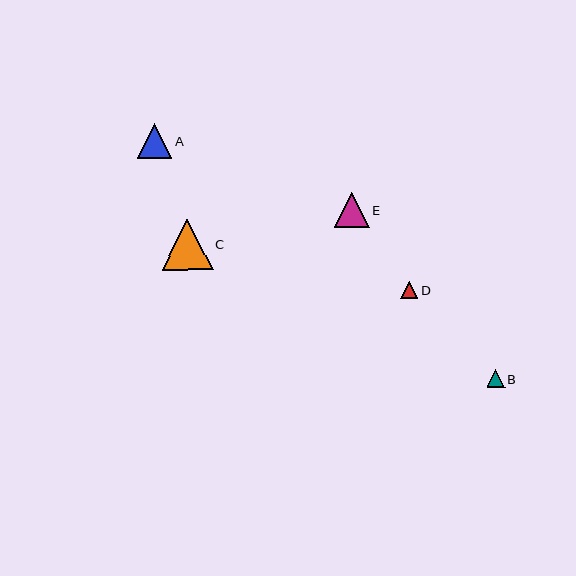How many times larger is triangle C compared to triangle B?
Triangle C is approximately 2.8 times the size of triangle B.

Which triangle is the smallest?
Triangle D is the smallest with a size of approximately 17 pixels.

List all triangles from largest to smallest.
From largest to smallest: C, E, A, B, D.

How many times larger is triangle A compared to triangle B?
Triangle A is approximately 1.9 times the size of triangle B.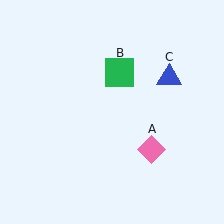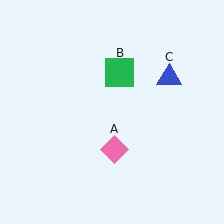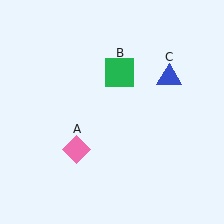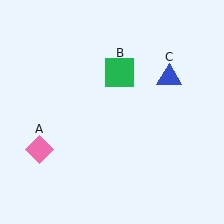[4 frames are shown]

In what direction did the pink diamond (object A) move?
The pink diamond (object A) moved left.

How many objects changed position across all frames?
1 object changed position: pink diamond (object A).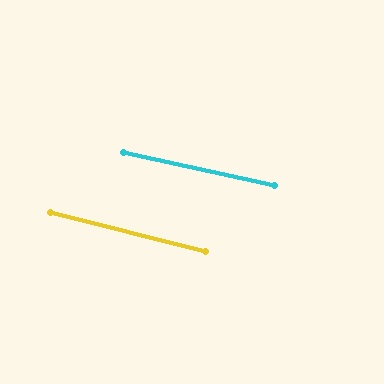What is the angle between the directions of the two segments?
Approximately 2 degrees.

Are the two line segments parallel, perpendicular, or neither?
Parallel — their directions differ by only 1.9°.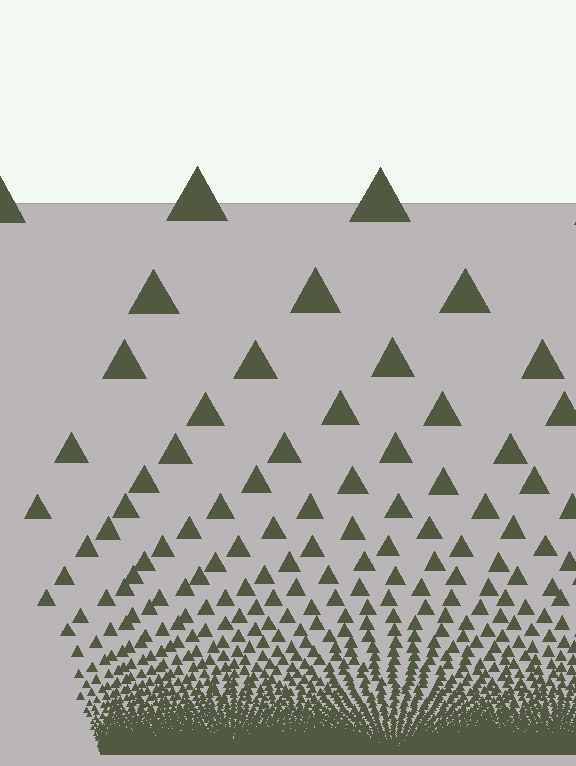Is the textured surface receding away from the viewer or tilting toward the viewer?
The surface appears to tilt toward the viewer. Texture elements get larger and sparser toward the top.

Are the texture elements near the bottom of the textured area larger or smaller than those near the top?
Smaller. The gradient is inverted — elements near the bottom are smaller and denser.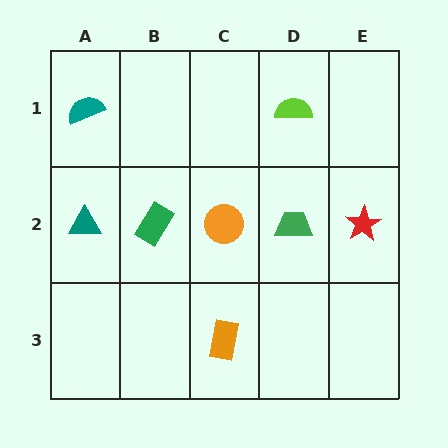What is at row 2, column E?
A red star.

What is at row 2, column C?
An orange circle.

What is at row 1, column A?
A teal semicircle.